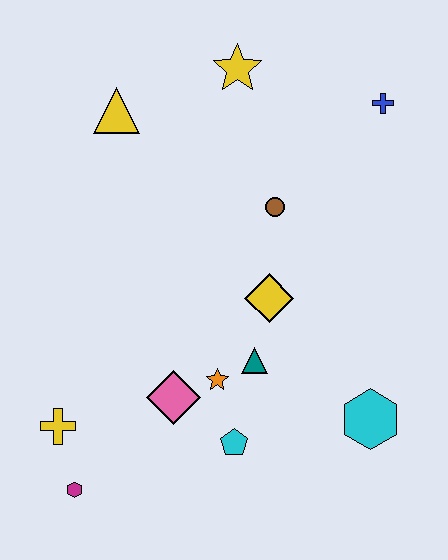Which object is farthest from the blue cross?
The magenta hexagon is farthest from the blue cross.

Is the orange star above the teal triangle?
No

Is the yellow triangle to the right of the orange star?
No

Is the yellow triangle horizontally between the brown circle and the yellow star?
No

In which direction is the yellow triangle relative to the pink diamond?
The yellow triangle is above the pink diamond.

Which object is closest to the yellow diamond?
The teal triangle is closest to the yellow diamond.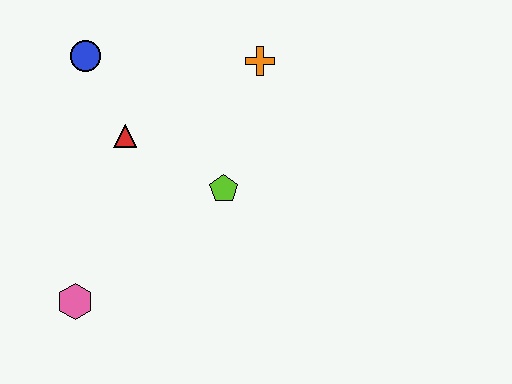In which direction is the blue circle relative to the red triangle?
The blue circle is above the red triangle.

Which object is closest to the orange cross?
The lime pentagon is closest to the orange cross.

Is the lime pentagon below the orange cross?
Yes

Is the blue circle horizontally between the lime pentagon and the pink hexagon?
Yes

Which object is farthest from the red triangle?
The pink hexagon is farthest from the red triangle.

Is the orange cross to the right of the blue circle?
Yes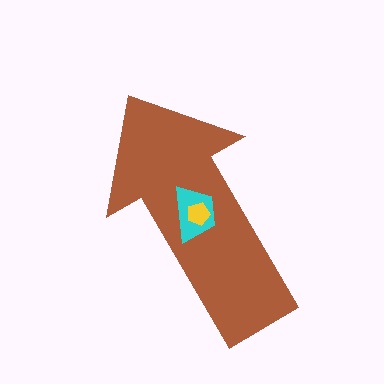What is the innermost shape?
The yellow pentagon.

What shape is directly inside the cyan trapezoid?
The yellow pentagon.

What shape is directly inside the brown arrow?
The cyan trapezoid.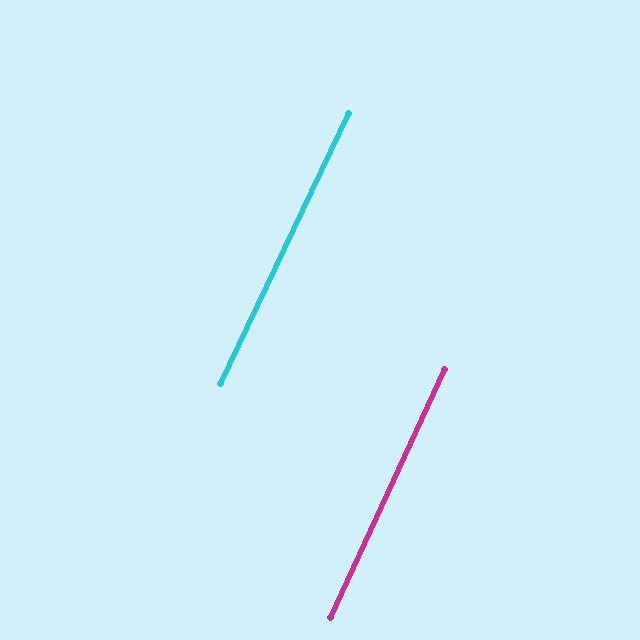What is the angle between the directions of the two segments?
Approximately 1 degree.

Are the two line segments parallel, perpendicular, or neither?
Parallel — their directions differ by only 0.7°.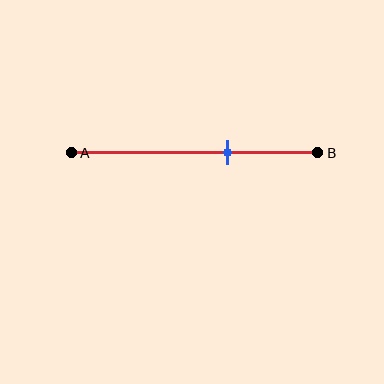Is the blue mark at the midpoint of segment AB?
No, the mark is at about 65% from A, not at the 50% midpoint.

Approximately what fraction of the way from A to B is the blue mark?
The blue mark is approximately 65% of the way from A to B.